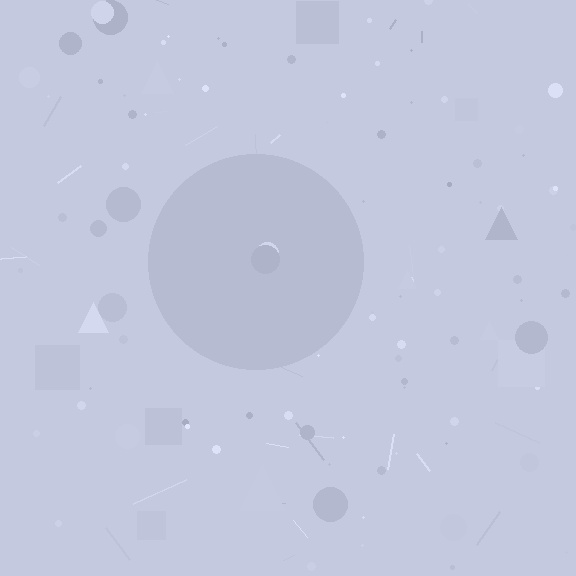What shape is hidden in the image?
A circle is hidden in the image.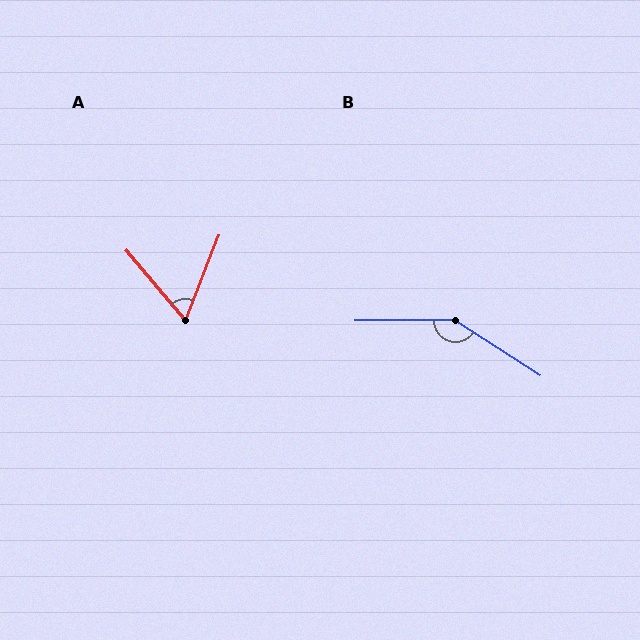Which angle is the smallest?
A, at approximately 62 degrees.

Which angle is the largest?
B, at approximately 147 degrees.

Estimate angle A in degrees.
Approximately 62 degrees.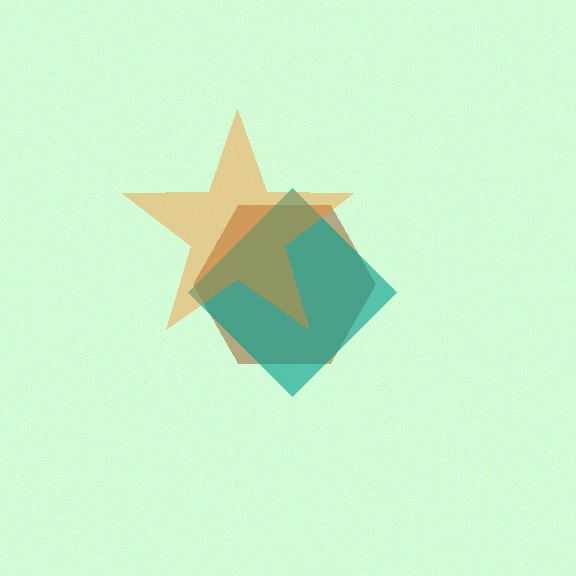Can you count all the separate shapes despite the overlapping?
Yes, there are 3 separate shapes.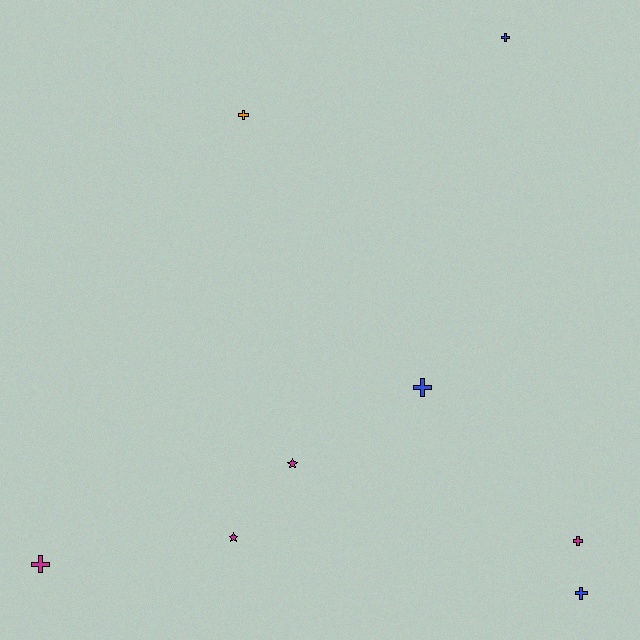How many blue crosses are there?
There are 3 blue crosses.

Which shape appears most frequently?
Cross, with 6 objects.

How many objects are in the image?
There are 8 objects.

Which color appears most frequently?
Magenta, with 4 objects.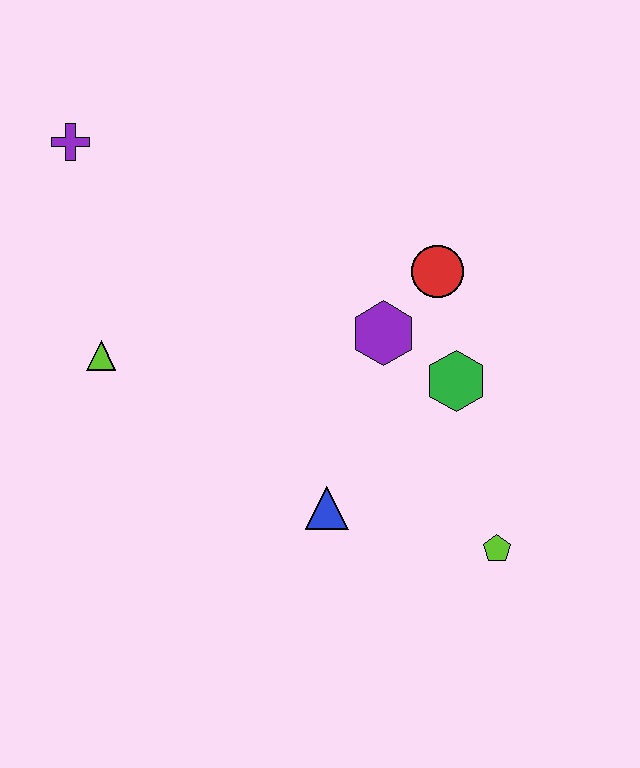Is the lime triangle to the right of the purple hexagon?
No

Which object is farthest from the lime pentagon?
The purple cross is farthest from the lime pentagon.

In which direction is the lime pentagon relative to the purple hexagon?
The lime pentagon is below the purple hexagon.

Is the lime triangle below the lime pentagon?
No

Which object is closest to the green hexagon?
The purple hexagon is closest to the green hexagon.